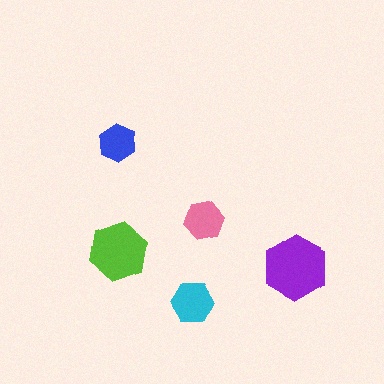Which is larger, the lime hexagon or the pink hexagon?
The lime one.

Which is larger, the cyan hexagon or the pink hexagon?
The cyan one.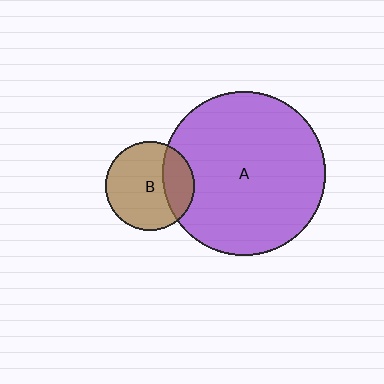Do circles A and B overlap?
Yes.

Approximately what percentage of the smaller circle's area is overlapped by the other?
Approximately 25%.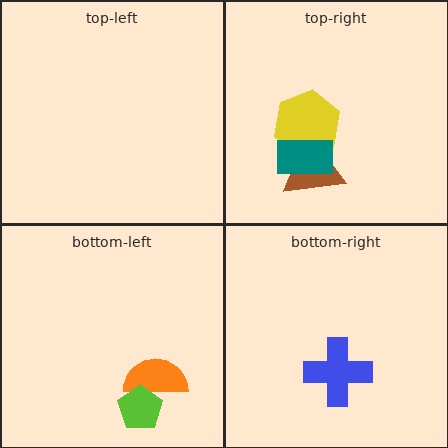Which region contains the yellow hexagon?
The top-right region.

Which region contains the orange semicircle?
The bottom-left region.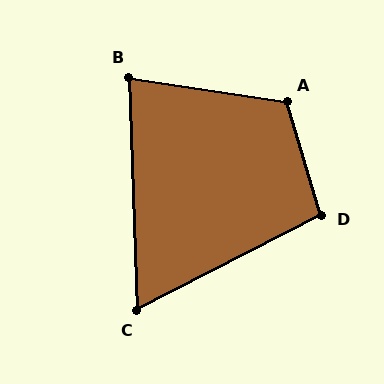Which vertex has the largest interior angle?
A, at approximately 115 degrees.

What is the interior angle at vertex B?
Approximately 79 degrees (acute).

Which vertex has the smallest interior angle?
C, at approximately 65 degrees.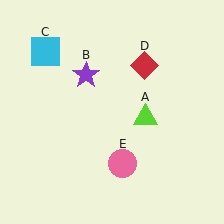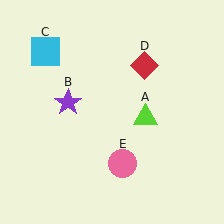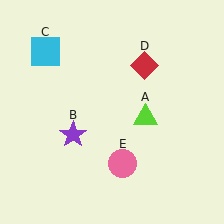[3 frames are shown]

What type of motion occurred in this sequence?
The purple star (object B) rotated counterclockwise around the center of the scene.